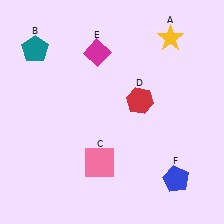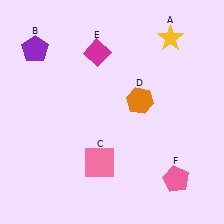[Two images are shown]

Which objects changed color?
B changed from teal to purple. D changed from red to orange. F changed from blue to pink.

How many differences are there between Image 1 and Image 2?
There are 3 differences between the two images.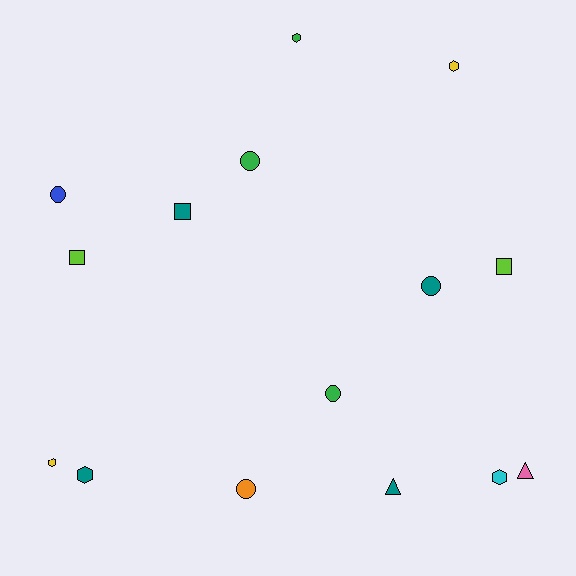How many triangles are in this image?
There are 2 triangles.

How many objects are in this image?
There are 15 objects.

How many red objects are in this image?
There are no red objects.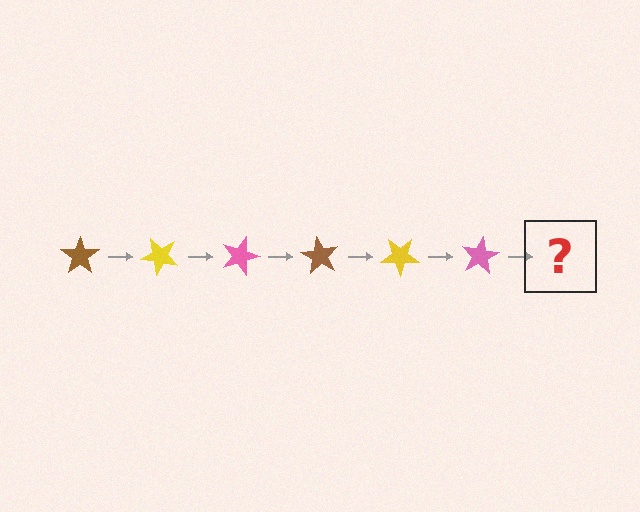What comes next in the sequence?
The next element should be a brown star, rotated 270 degrees from the start.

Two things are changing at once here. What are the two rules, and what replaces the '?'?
The two rules are that it rotates 45 degrees each step and the color cycles through brown, yellow, and pink. The '?' should be a brown star, rotated 270 degrees from the start.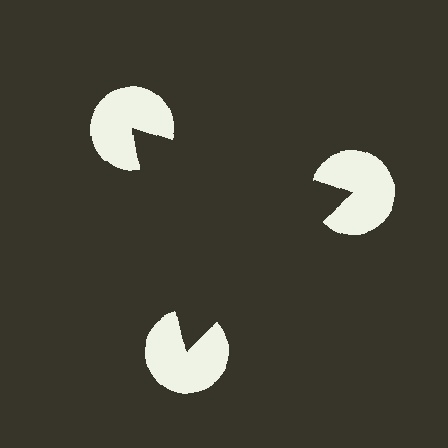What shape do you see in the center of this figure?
An illusory triangle — its edges are inferred from the aligned wedge cuts in the pac-man discs, not physically drawn.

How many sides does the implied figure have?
3 sides.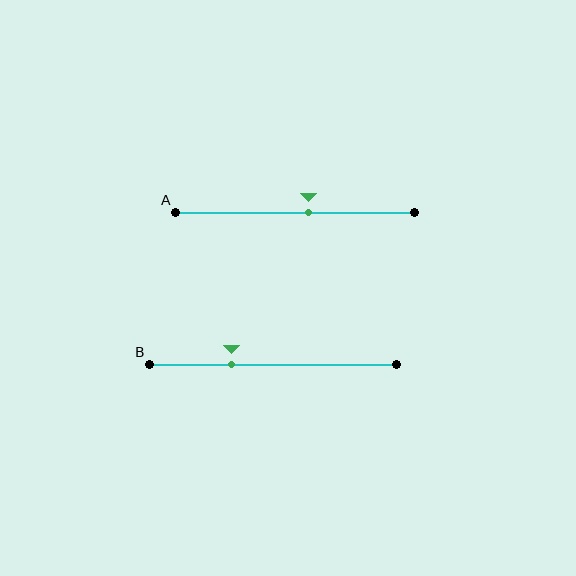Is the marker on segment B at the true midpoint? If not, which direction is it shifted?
No, the marker on segment B is shifted to the left by about 17% of the segment length.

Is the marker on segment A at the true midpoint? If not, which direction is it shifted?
No, the marker on segment A is shifted to the right by about 5% of the segment length.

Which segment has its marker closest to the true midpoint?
Segment A has its marker closest to the true midpoint.